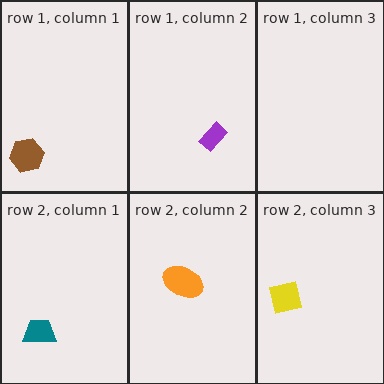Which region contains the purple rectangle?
The row 1, column 2 region.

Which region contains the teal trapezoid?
The row 2, column 1 region.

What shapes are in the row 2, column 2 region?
The orange ellipse.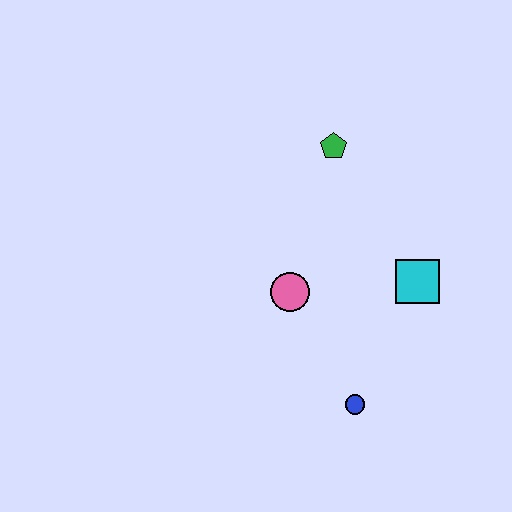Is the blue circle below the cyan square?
Yes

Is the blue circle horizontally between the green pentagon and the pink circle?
No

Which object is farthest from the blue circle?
The green pentagon is farthest from the blue circle.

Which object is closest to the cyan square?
The pink circle is closest to the cyan square.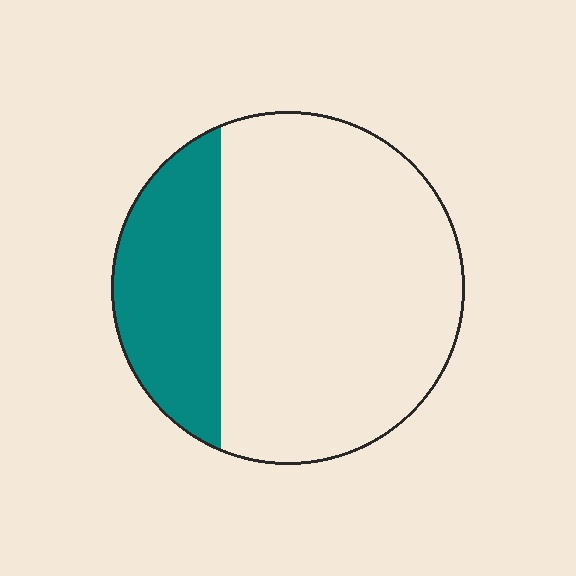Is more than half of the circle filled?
No.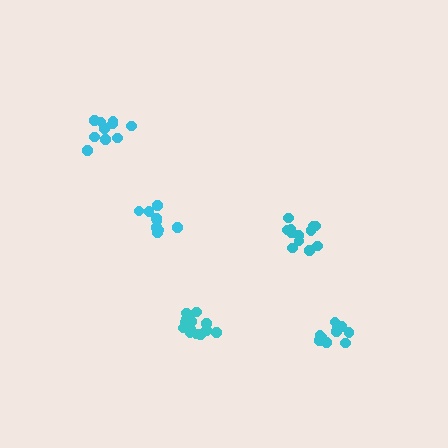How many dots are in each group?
Group 1: 10 dots, Group 2: 10 dots, Group 3: 15 dots, Group 4: 10 dots, Group 5: 12 dots (57 total).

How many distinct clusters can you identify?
There are 5 distinct clusters.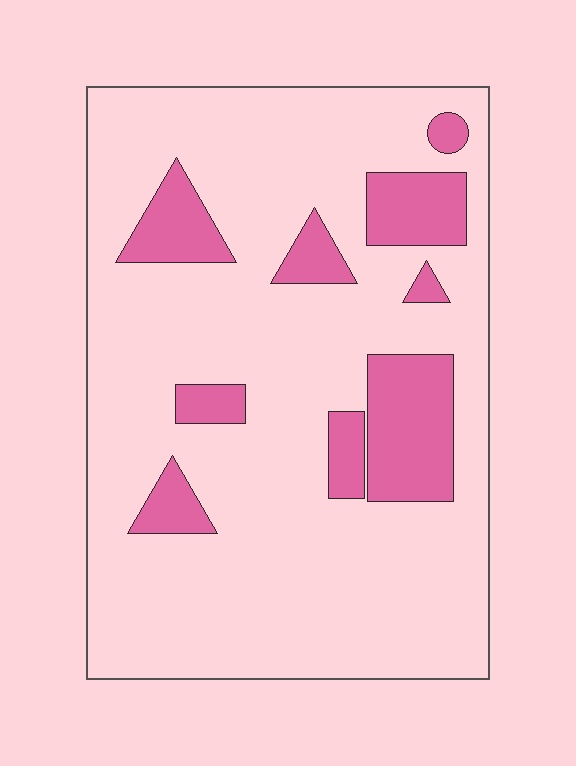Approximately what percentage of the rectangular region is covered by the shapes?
Approximately 20%.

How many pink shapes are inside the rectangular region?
9.